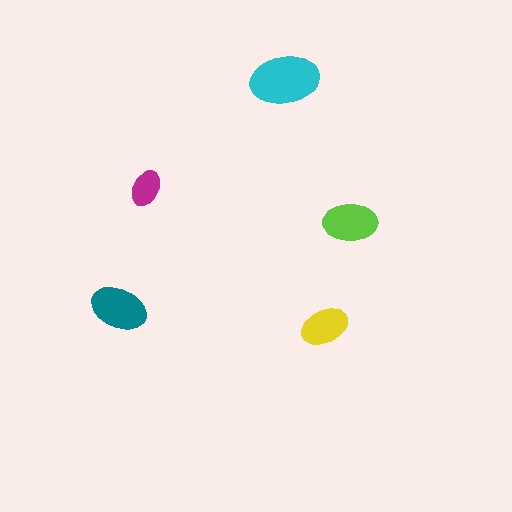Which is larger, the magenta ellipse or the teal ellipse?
The teal one.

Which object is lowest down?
The yellow ellipse is bottommost.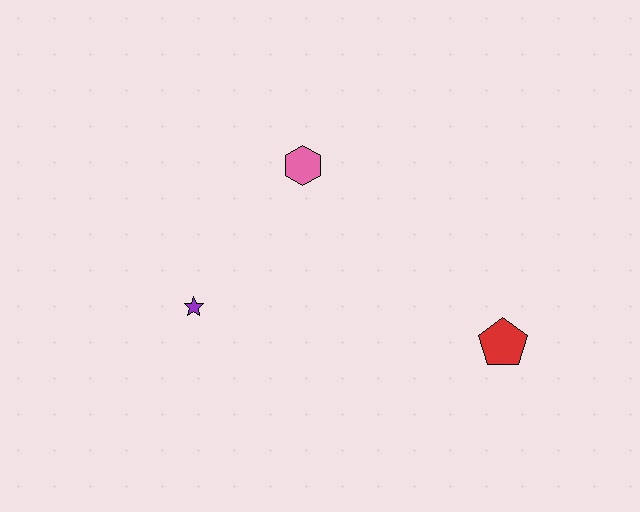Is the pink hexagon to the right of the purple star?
Yes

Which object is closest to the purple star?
The pink hexagon is closest to the purple star.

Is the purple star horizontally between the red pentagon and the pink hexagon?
No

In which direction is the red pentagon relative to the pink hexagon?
The red pentagon is to the right of the pink hexagon.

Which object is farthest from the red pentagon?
The purple star is farthest from the red pentagon.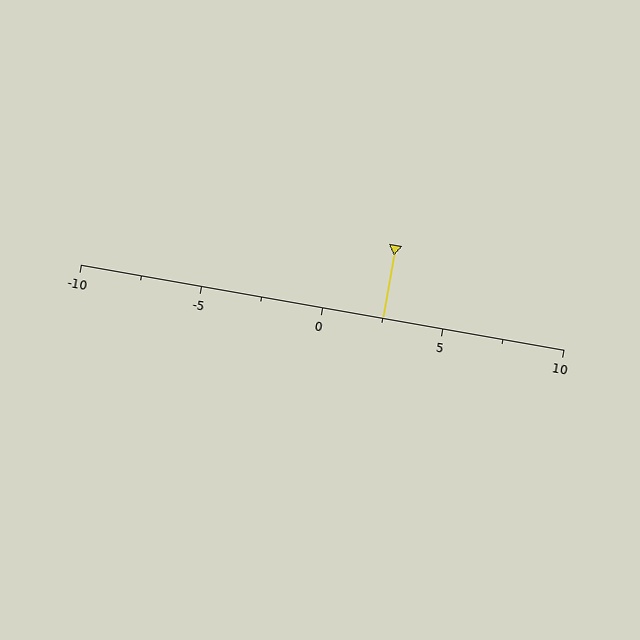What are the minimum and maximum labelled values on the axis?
The axis runs from -10 to 10.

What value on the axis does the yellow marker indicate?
The marker indicates approximately 2.5.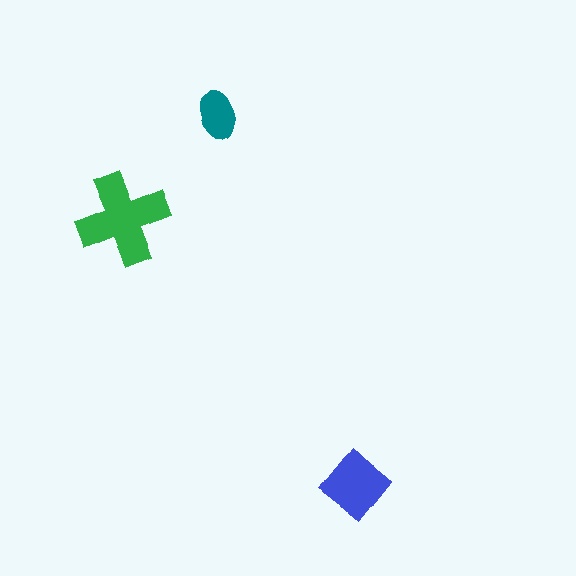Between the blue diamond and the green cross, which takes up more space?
The green cross.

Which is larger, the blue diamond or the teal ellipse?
The blue diamond.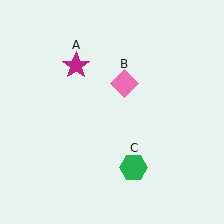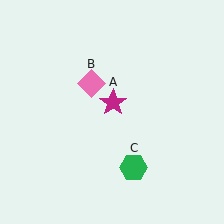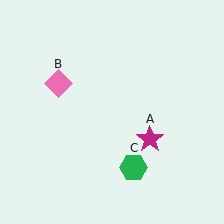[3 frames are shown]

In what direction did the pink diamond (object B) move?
The pink diamond (object B) moved left.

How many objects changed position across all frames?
2 objects changed position: magenta star (object A), pink diamond (object B).